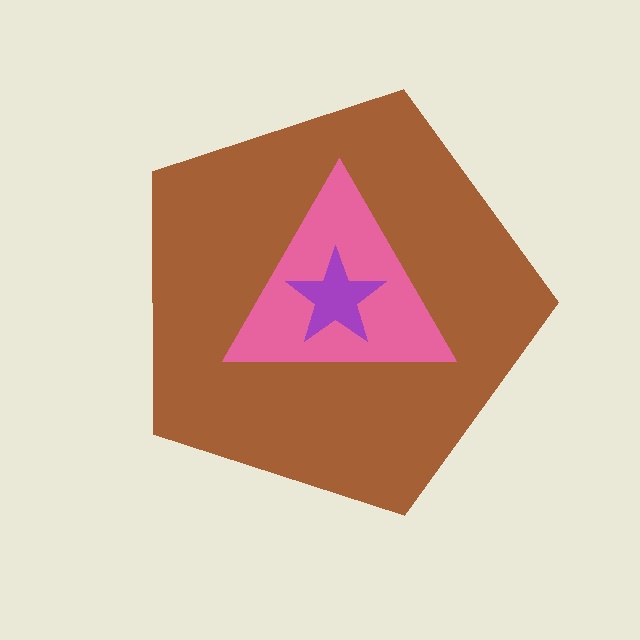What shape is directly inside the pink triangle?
The purple star.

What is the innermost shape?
The purple star.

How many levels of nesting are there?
3.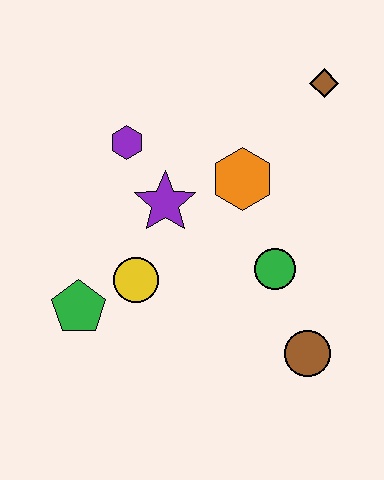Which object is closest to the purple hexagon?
The purple star is closest to the purple hexagon.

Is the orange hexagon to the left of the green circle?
Yes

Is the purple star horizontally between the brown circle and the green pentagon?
Yes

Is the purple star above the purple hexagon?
No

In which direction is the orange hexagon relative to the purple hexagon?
The orange hexagon is to the right of the purple hexagon.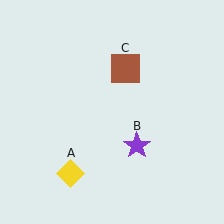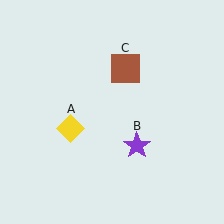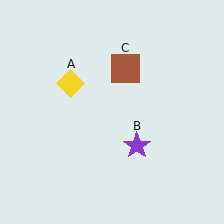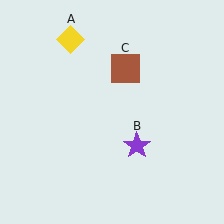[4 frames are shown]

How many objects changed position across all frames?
1 object changed position: yellow diamond (object A).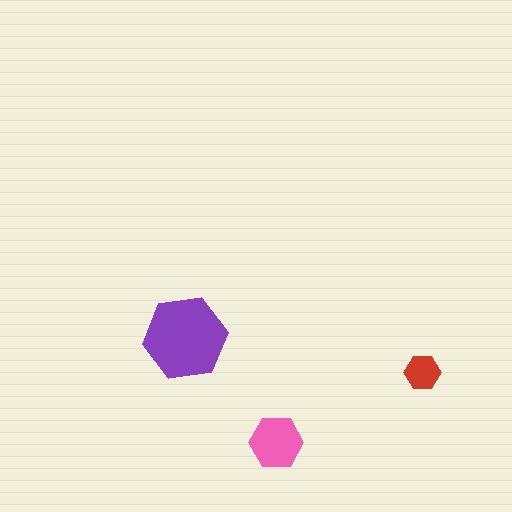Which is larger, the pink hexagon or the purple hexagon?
The purple one.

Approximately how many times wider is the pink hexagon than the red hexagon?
About 1.5 times wider.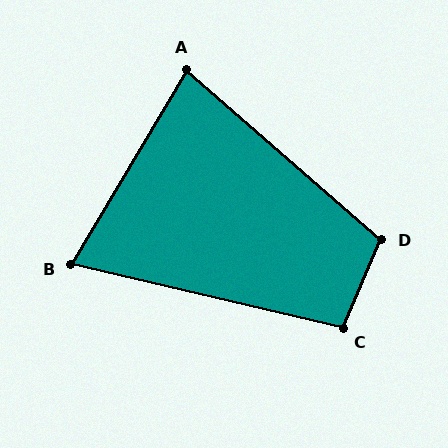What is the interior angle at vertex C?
Approximately 100 degrees (obtuse).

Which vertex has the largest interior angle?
D, at approximately 108 degrees.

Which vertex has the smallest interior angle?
B, at approximately 72 degrees.